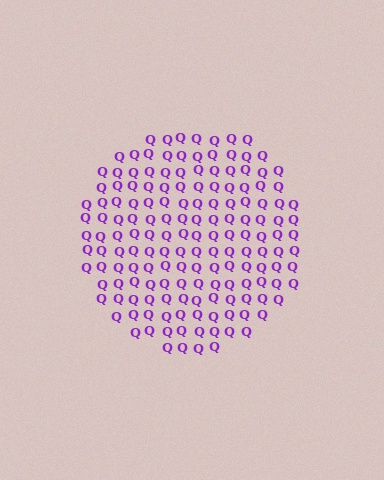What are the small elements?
The small elements are letter Q's.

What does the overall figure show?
The overall figure shows a circle.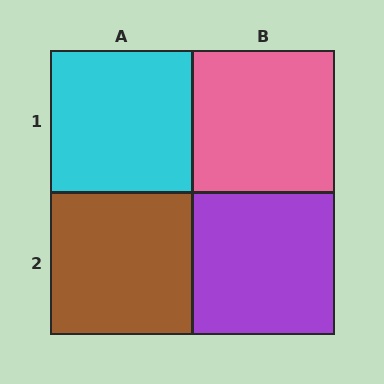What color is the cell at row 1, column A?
Cyan.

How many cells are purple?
1 cell is purple.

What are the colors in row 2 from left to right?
Brown, purple.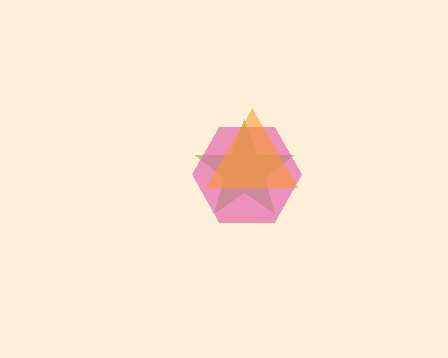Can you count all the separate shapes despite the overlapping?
Yes, there are 3 separate shapes.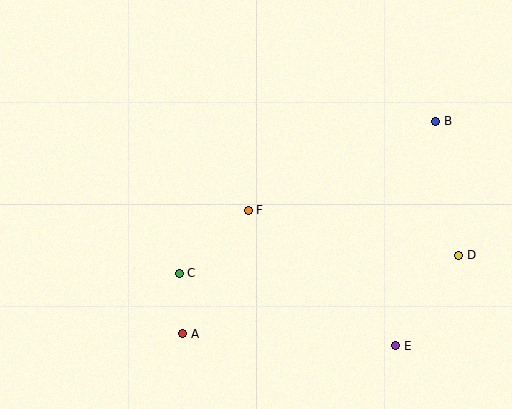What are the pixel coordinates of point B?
Point B is at (436, 121).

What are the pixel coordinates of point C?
Point C is at (179, 273).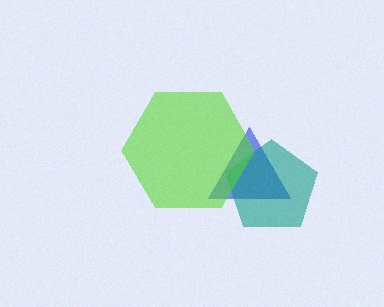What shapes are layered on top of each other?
The layered shapes are: a blue triangle, a teal pentagon, a lime hexagon.